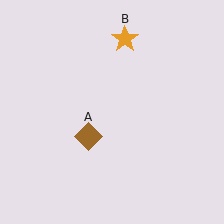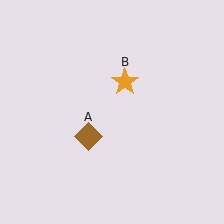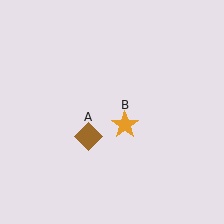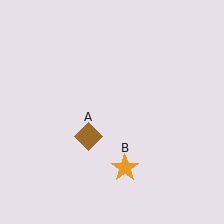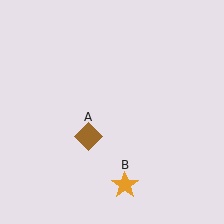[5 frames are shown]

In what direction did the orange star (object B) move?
The orange star (object B) moved down.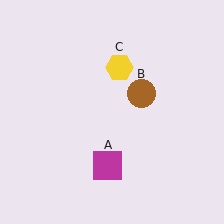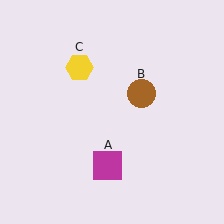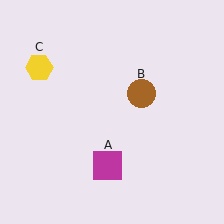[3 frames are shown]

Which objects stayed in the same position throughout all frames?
Magenta square (object A) and brown circle (object B) remained stationary.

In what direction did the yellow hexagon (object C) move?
The yellow hexagon (object C) moved left.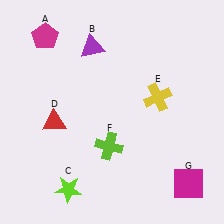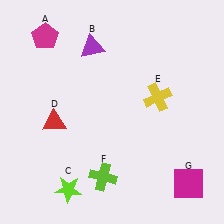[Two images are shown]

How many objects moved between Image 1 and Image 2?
1 object moved between the two images.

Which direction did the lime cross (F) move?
The lime cross (F) moved down.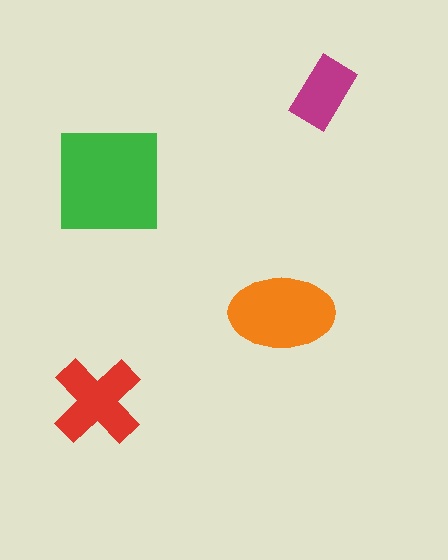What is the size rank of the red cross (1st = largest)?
3rd.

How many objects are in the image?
There are 4 objects in the image.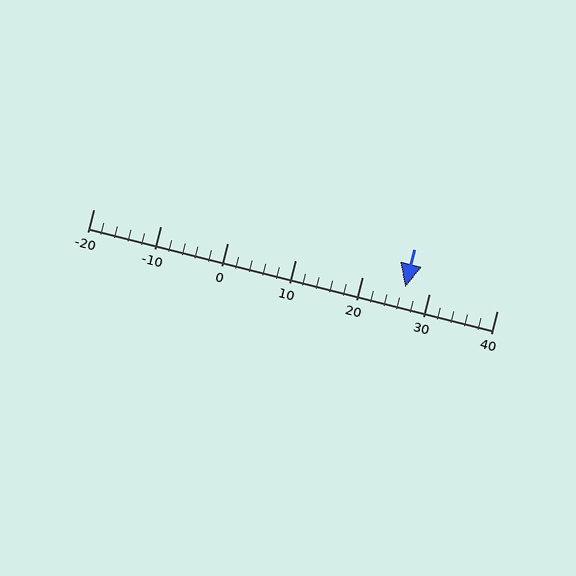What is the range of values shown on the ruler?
The ruler shows values from -20 to 40.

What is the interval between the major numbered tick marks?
The major tick marks are spaced 10 units apart.